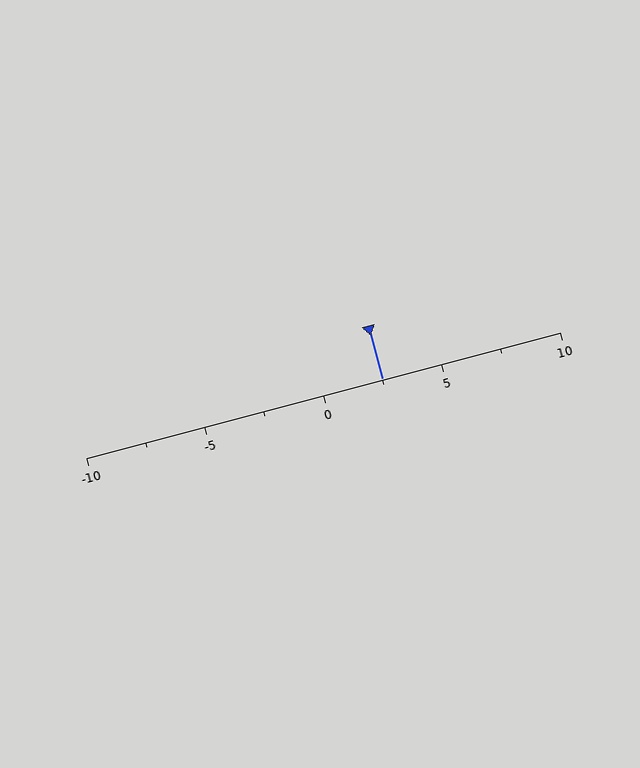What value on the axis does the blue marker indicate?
The marker indicates approximately 2.5.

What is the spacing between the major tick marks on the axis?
The major ticks are spaced 5 apart.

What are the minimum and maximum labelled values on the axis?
The axis runs from -10 to 10.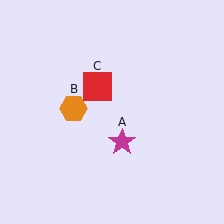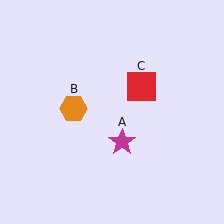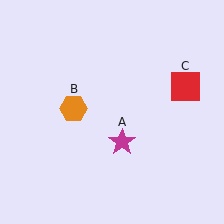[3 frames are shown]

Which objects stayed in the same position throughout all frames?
Magenta star (object A) and orange hexagon (object B) remained stationary.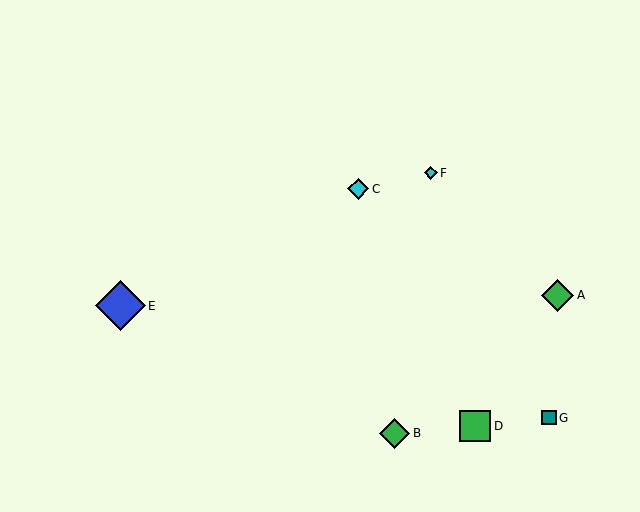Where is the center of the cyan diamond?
The center of the cyan diamond is at (431, 173).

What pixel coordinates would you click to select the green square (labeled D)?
Click at (475, 426) to select the green square D.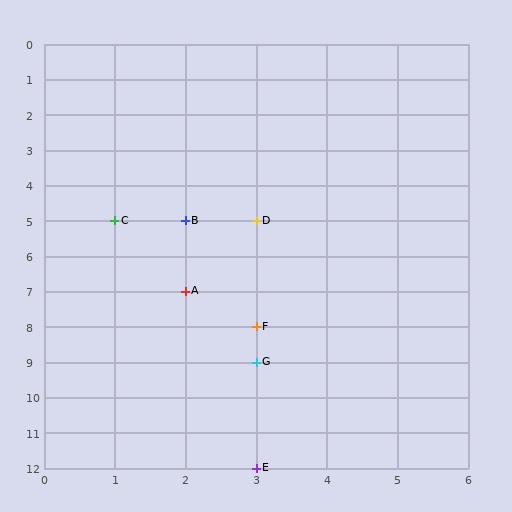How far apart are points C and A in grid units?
Points C and A are 1 column and 2 rows apart (about 2.2 grid units diagonally).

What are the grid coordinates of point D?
Point D is at grid coordinates (3, 5).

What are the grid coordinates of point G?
Point G is at grid coordinates (3, 9).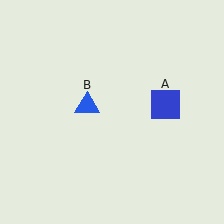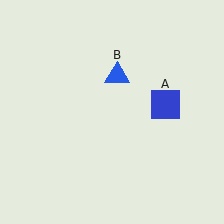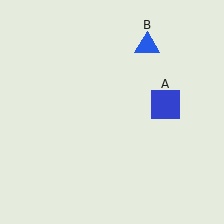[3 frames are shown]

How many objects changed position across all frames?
1 object changed position: blue triangle (object B).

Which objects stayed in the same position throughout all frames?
Blue square (object A) remained stationary.